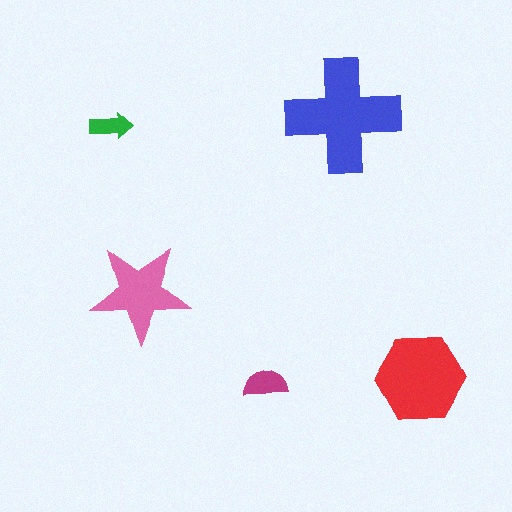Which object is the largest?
The blue cross.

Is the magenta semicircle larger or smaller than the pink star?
Smaller.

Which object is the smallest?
The green arrow.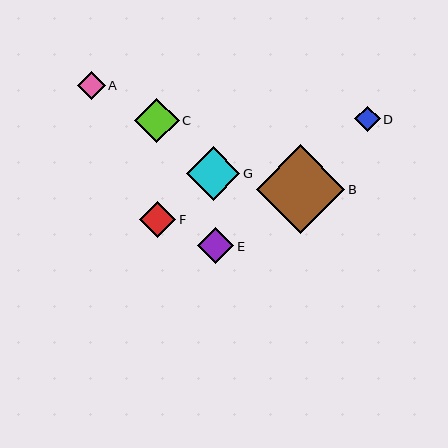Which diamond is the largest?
Diamond B is the largest with a size of approximately 88 pixels.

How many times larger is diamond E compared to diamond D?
Diamond E is approximately 1.4 times the size of diamond D.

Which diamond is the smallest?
Diamond D is the smallest with a size of approximately 26 pixels.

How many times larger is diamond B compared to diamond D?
Diamond B is approximately 3.5 times the size of diamond D.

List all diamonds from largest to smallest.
From largest to smallest: B, G, C, E, F, A, D.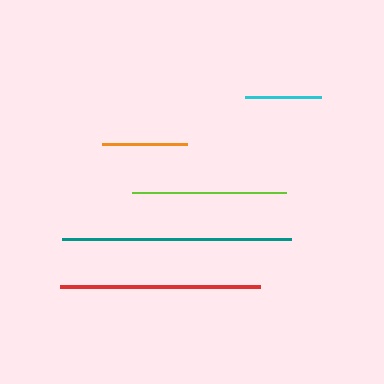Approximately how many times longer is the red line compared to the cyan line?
The red line is approximately 2.6 times the length of the cyan line.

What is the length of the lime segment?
The lime segment is approximately 154 pixels long.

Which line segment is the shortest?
The cyan line is the shortest at approximately 76 pixels.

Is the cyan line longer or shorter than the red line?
The red line is longer than the cyan line.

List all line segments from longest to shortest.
From longest to shortest: teal, red, lime, orange, cyan.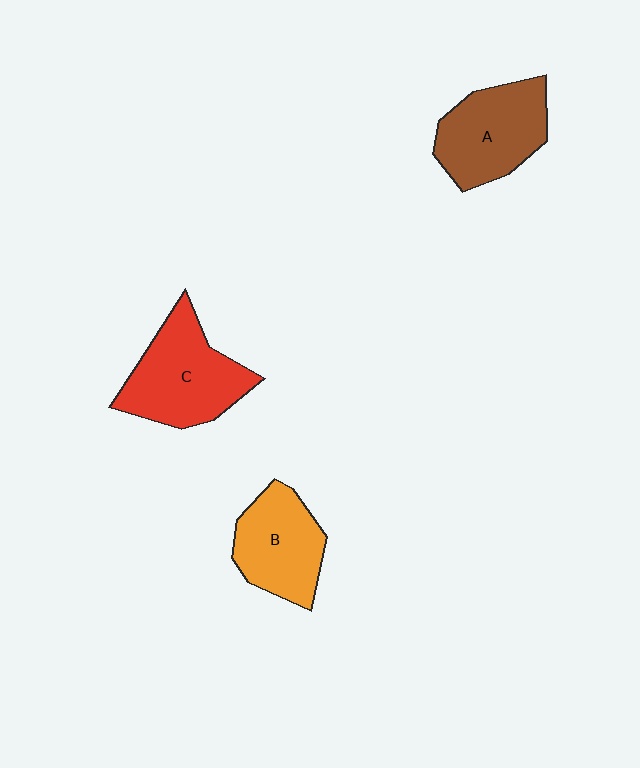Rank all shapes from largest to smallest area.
From largest to smallest: C (red), A (brown), B (orange).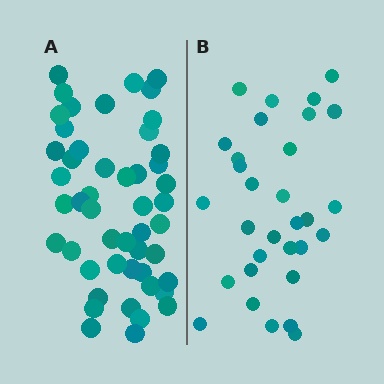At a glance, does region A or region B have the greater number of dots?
Region A (the left region) has more dots.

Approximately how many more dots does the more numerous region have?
Region A has approximately 20 more dots than region B.